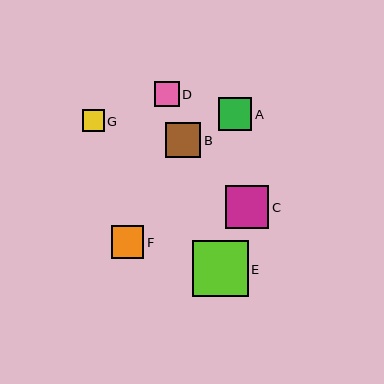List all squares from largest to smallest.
From largest to smallest: E, C, B, A, F, D, G.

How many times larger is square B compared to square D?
Square B is approximately 1.4 times the size of square D.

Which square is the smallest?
Square G is the smallest with a size of approximately 22 pixels.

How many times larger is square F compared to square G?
Square F is approximately 1.5 times the size of square G.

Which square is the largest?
Square E is the largest with a size of approximately 56 pixels.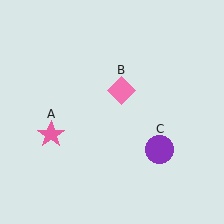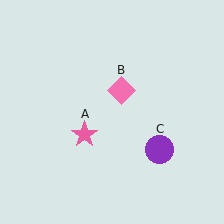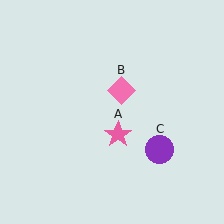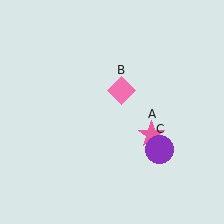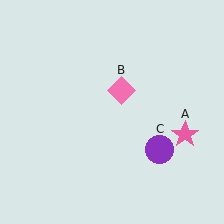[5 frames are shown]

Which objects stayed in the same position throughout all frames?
Pink diamond (object B) and purple circle (object C) remained stationary.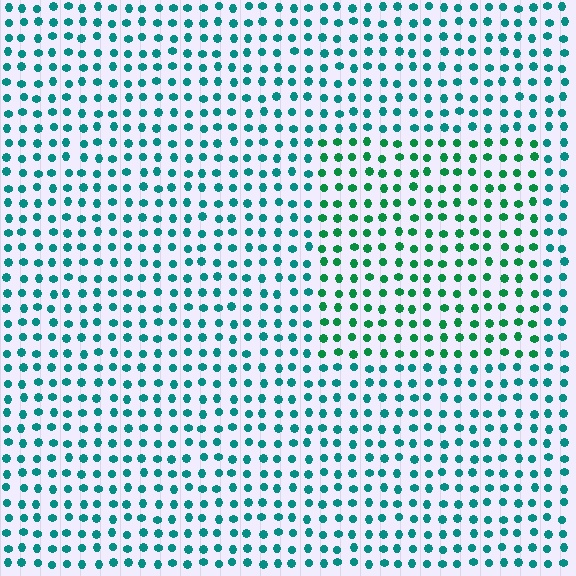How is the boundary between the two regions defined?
The boundary is defined purely by a slight shift in hue (about 31 degrees). Spacing, size, and orientation are identical on both sides.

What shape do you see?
I see a rectangle.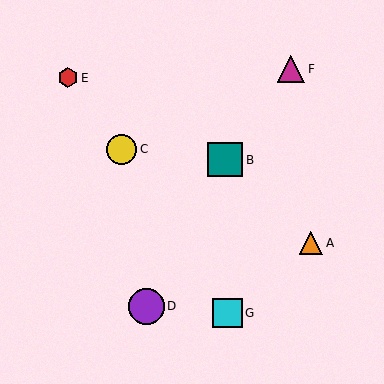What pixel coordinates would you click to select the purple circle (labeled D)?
Click at (147, 306) to select the purple circle D.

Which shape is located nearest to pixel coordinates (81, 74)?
The red hexagon (labeled E) at (68, 78) is nearest to that location.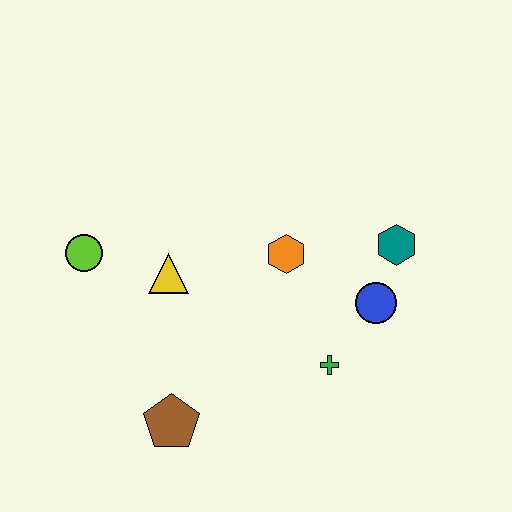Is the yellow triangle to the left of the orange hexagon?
Yes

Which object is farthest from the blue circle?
The lime circle is farthest from the blue circle.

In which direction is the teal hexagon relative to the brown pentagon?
The teal hexagon is to the right of the brown pentagon.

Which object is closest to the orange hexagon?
The blue circle is closest to the orange hexagon.